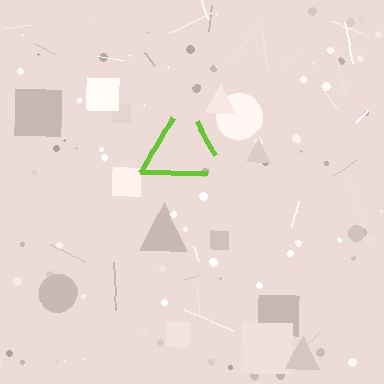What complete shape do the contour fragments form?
The contour fragments form a triangle.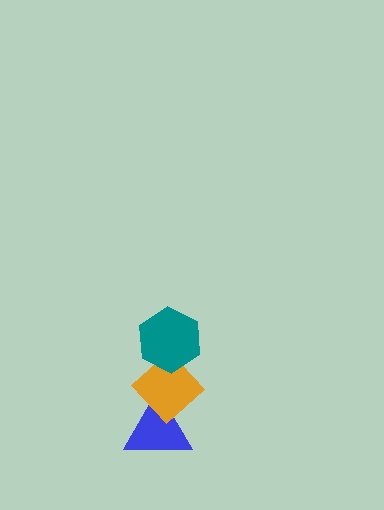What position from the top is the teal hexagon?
The teal hexagon is 1st from the top.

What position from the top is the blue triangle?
The blue triangle is 3rd from the top.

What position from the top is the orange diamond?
The orange diamond is 2nd from the top.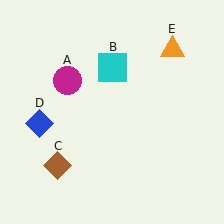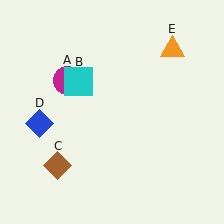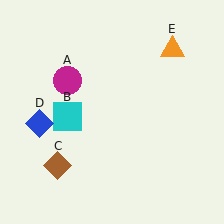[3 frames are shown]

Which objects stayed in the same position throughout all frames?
Magenta circle (object A) and brown diamond (object C) and blue diamond (object D) and orange triangle (object E) remained stationary.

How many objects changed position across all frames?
1 object changed position: cyan square (object B).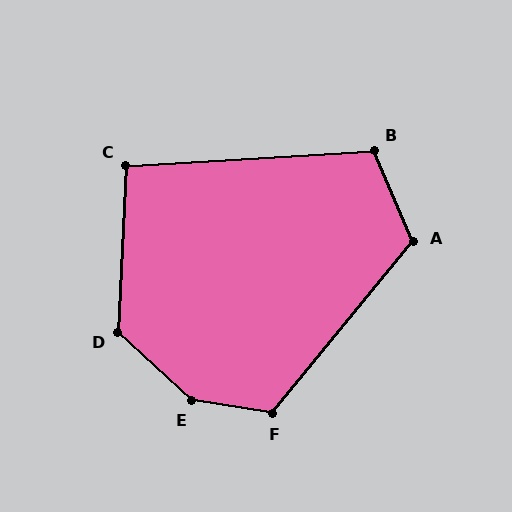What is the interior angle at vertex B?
Approximately 110 degrees (obtuse).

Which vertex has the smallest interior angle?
C, at approximately 96 degrees.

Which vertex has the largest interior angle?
E, at approximately 146 degrees.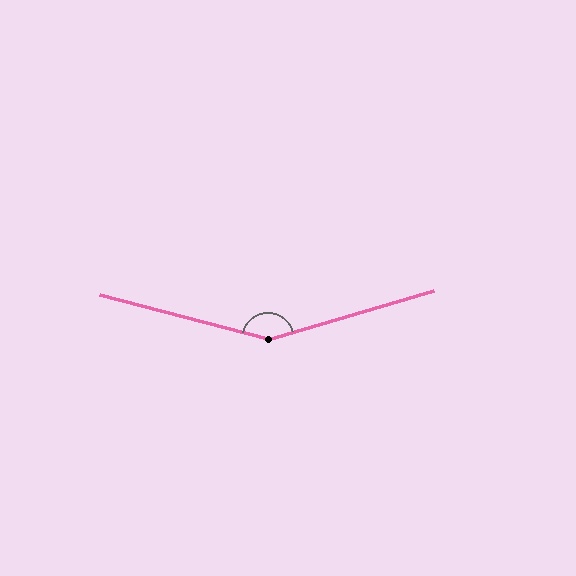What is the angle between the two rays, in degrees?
Approximately 149 degrees.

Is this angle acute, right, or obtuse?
It is obtuse.